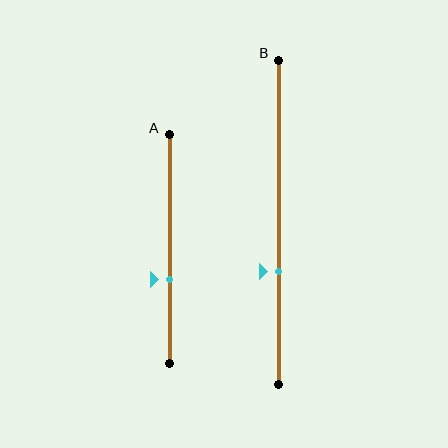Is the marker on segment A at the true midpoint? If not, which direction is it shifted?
No, the marker on segment A is shifted downward by about 13% of the segment length.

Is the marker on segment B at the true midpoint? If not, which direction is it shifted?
No, the marker on segment B is shifted downward by about 15% of the segment length.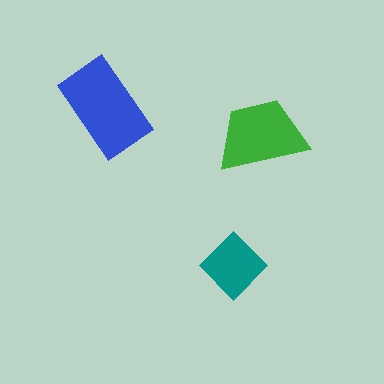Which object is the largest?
The blue rectangle.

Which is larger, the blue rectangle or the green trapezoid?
The blue rectangle.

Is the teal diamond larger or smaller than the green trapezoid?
Smaller.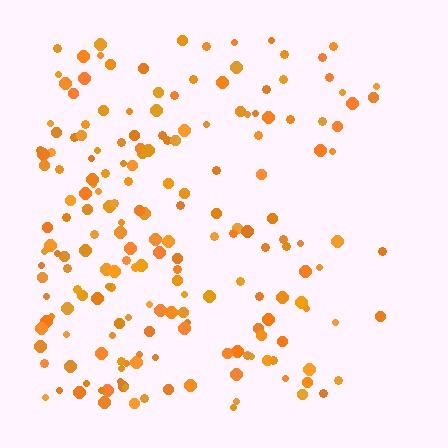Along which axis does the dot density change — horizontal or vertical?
Horizontal.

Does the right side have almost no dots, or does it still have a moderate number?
Still a moderate number, just noticeably fewer than the left.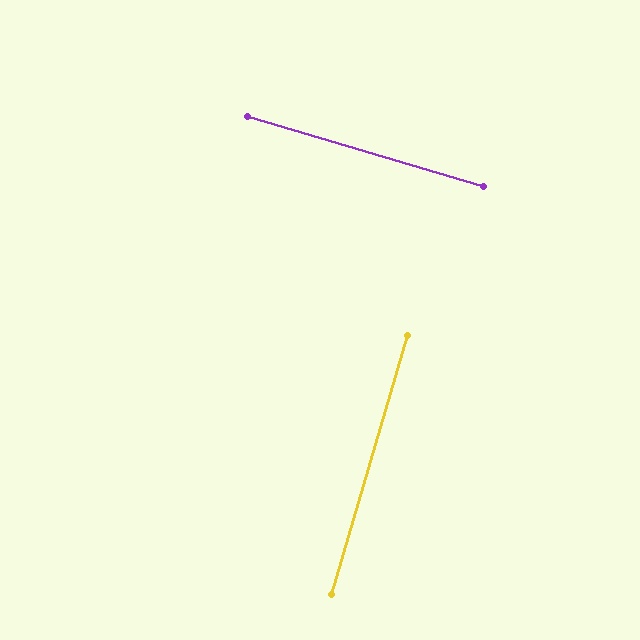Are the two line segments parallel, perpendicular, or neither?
Perpendicular — they meet at approximately 90°.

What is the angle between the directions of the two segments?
Approximately 90 degrees.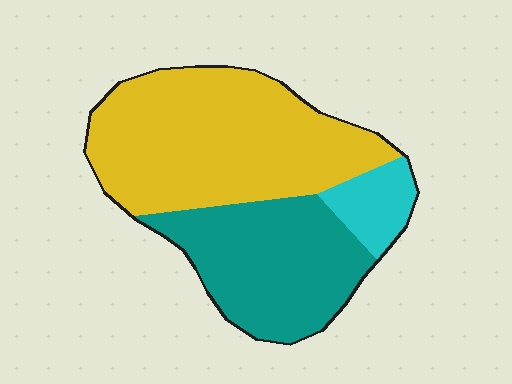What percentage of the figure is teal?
Teal takes up about three eighths (3/8) of the figure.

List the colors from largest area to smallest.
From largest to smallest: yellow, teal, cyan.